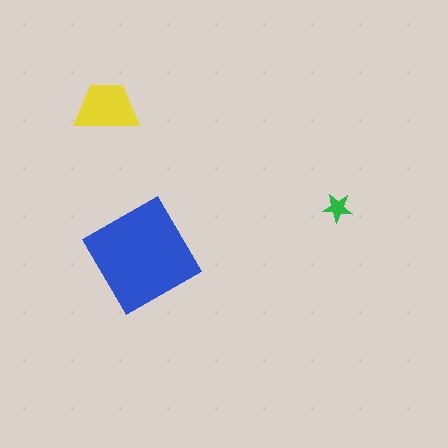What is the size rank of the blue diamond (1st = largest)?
1st.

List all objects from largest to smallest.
The blue diamond, the yellow trapezoid, the green star.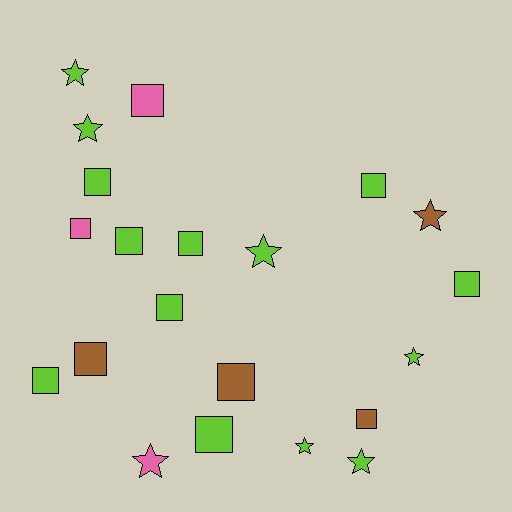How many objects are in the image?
There are 21 objects.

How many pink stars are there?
There is 1 pink star.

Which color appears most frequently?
Lime, with 14 objects.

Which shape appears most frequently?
Square, with 13 objects.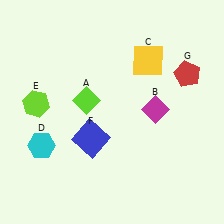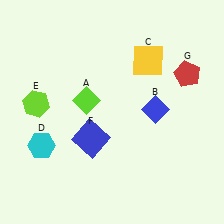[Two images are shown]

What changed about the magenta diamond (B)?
In Image 1, B is magenta. In Image 2, it changed to blue.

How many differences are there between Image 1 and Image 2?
There is 1 difference between the two images.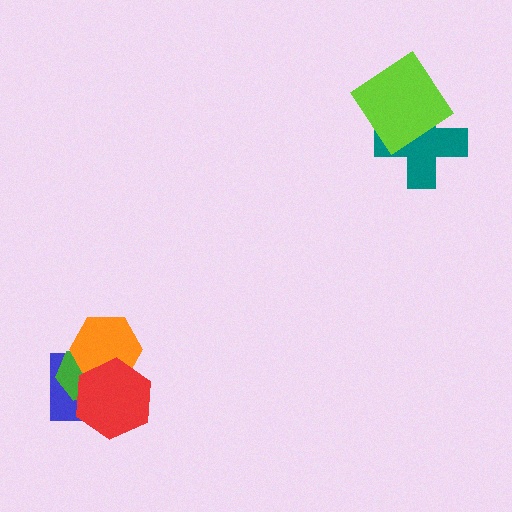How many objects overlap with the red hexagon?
3 objects overlap with the red hexagon.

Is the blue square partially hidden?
Yes, it is partially covered by another shape.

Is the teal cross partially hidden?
Yes, it is partially covered by another shape.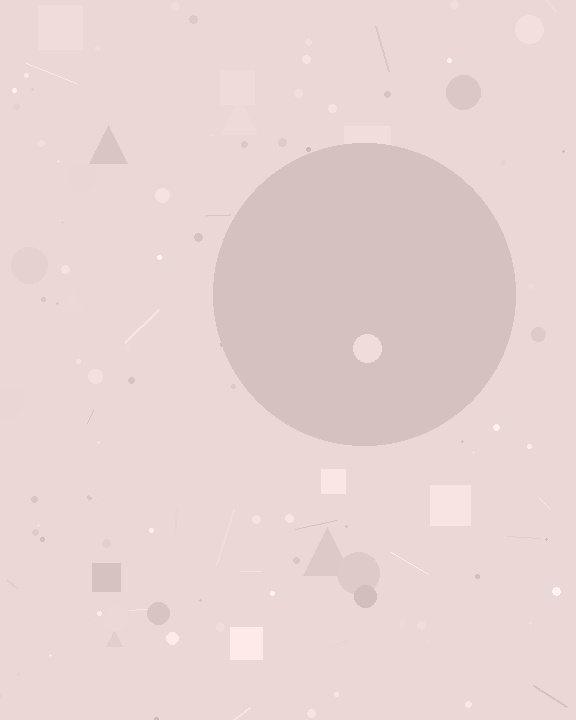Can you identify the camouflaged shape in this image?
The camouflaged shape is a circle.